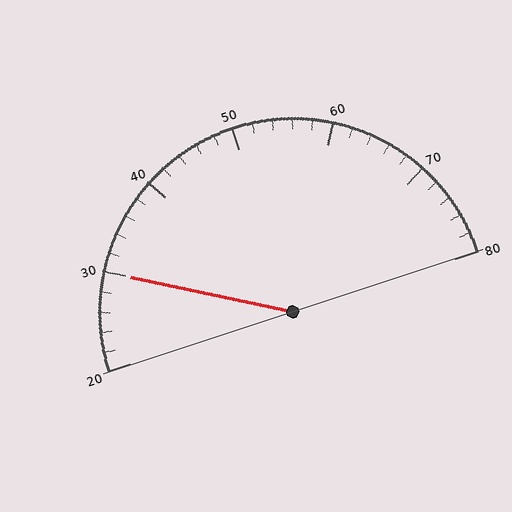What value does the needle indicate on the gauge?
The needle indicates approximately 30.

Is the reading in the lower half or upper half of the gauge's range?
The reading is in the lower half of the range (20 to 80).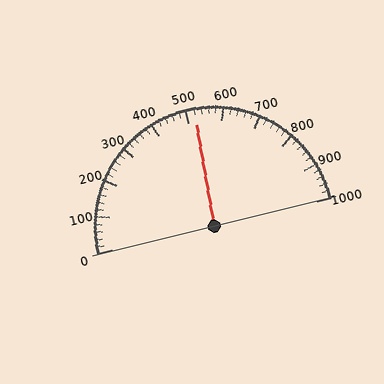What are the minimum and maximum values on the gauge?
The gauge ranges from 0 to 1000.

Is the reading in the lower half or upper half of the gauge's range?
The reading is in the upper half of the range (0 to 1000).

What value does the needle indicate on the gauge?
The needle indicates approximately 520.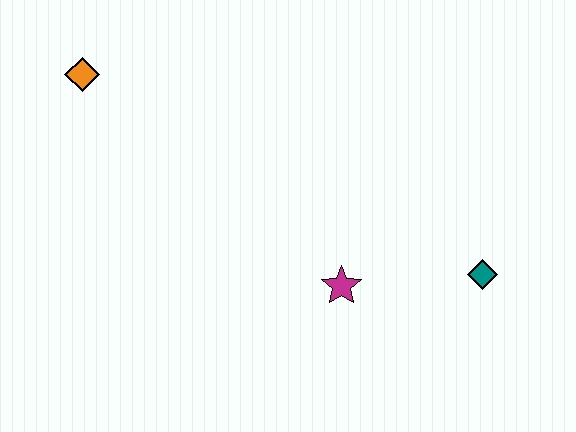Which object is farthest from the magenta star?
The orange diamond is farthest from the magenta star.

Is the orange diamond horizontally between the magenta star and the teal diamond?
No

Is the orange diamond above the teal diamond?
Yes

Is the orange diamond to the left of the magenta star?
Yes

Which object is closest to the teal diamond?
The magenta star is closest to the teal diamond.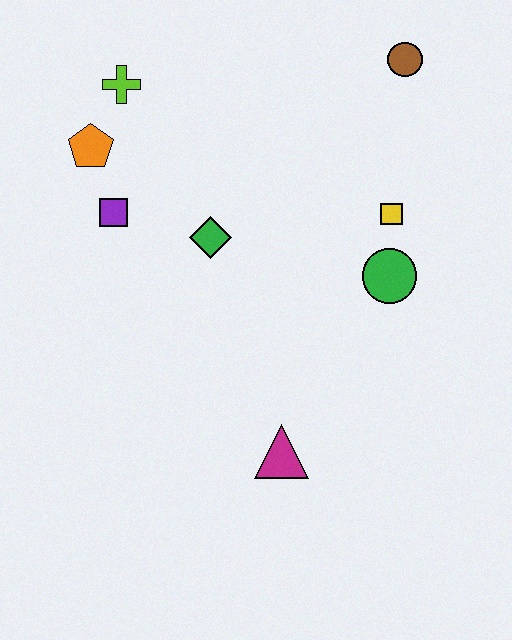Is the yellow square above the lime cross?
No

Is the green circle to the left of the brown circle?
Yes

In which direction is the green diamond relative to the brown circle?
The green diamond is to the left of the brown circle.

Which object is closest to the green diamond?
The purple square is closest to the green diamond.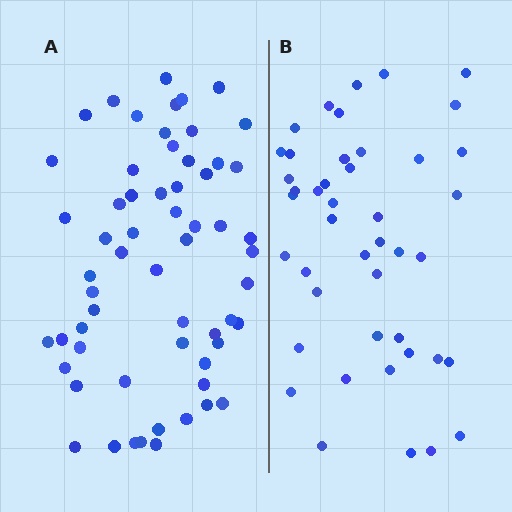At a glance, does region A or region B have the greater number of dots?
Region A (the left region) has more dots.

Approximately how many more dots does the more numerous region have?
Region A has approximately 15 more dots than region B.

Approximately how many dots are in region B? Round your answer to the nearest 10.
About 40 dots. (The exact count is 44, which rounds to 40.)